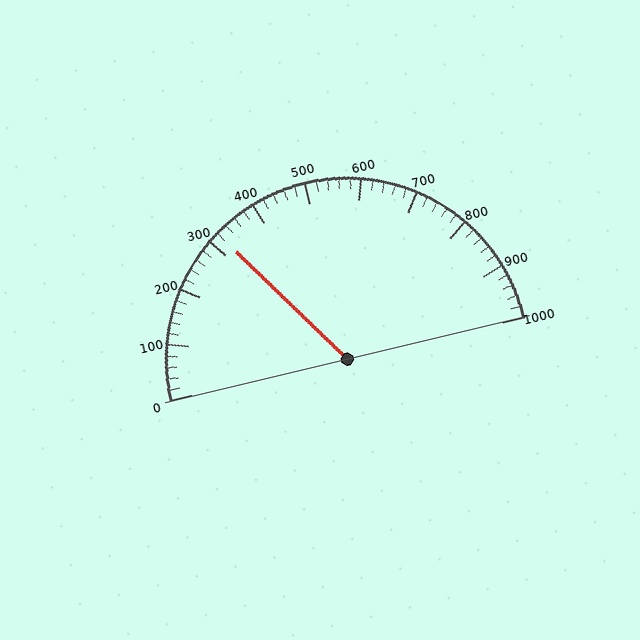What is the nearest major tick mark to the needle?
The nearest major tick mark is 300.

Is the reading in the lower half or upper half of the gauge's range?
The reading is in the lower half of the range (0 to 1000).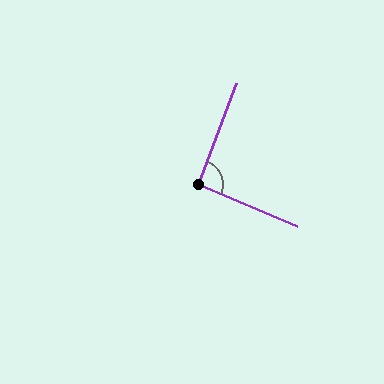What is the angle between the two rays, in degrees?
Approximately 92 degrees.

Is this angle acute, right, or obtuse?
It is approximately a right angle.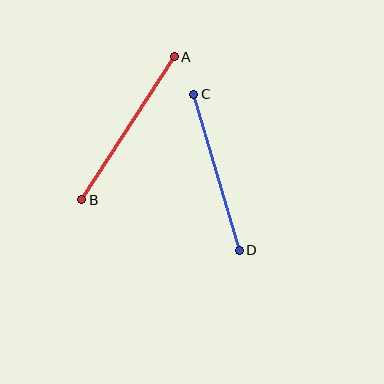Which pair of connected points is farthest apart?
Points A and B are farthest apart.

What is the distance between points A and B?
The distance is approximately 170 pixels.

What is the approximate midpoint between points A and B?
The midpoint is at approximately (128, 128) pixels.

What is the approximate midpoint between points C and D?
The midpoint is at approximately (216, 172) pixels.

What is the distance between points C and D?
The distance is approximately 162 pixels.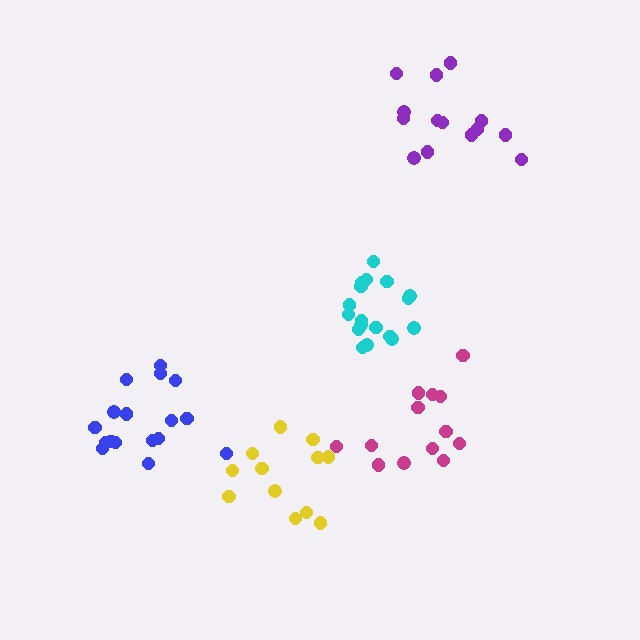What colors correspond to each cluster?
The clusters are colored: cyan, blue, purple, magenta, yellow.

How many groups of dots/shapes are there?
There are 5 groups.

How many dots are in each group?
Group 1: 18 dots, Group 2: 17 dots, Group 3: 14 dots, Group 4: 13 dots, Group 5: 12 dots (74 total).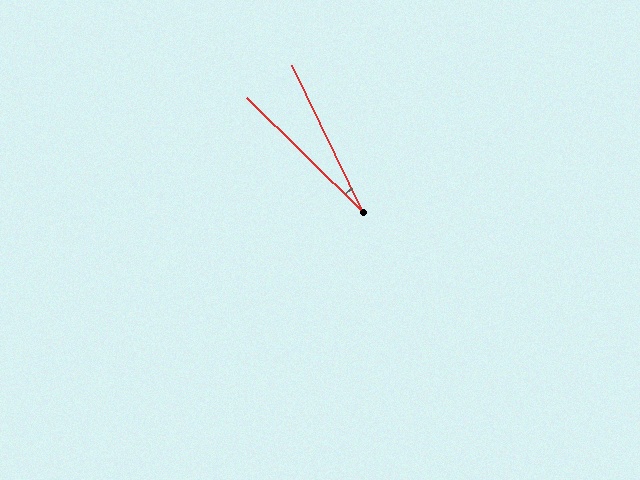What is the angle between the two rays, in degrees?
Approximately 20 degrees.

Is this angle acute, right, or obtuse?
It is acute.